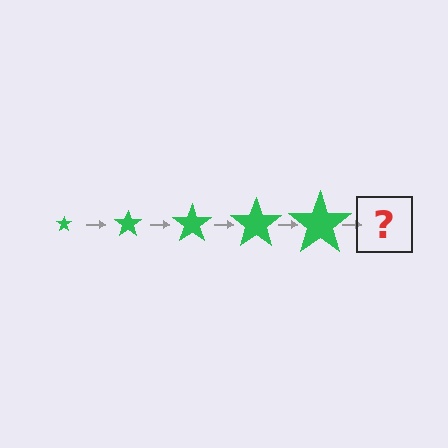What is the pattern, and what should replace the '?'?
The pattern is that the star gets progressively larger each step. The '?' should be a green star, larger than the previous one.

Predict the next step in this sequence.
The next step is a green star, larger than the previous one.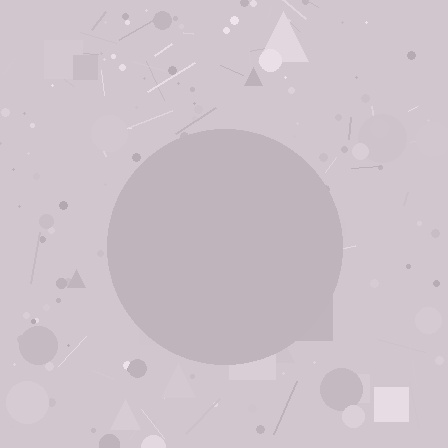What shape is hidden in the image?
A circle is hidden in the image.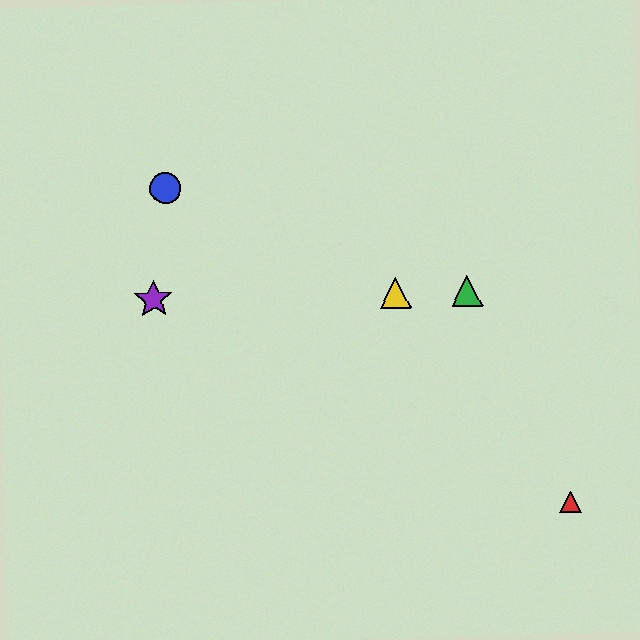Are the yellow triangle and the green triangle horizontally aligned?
Yes, both are at y≈293.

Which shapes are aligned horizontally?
The green triangle, the yellow triangle, the purple star are aligned horizontally.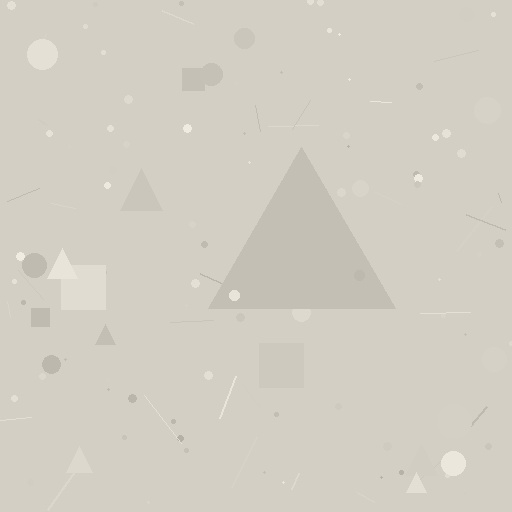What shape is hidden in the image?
A triangle is hidden in the image.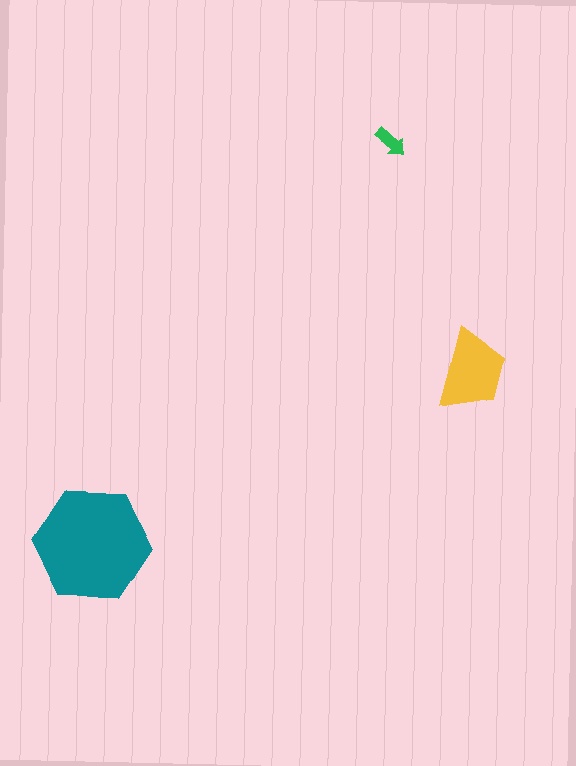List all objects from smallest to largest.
The green arrow, the yellow trapezoid, the teal hexagon.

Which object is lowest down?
The teal hexagon is bottommost.